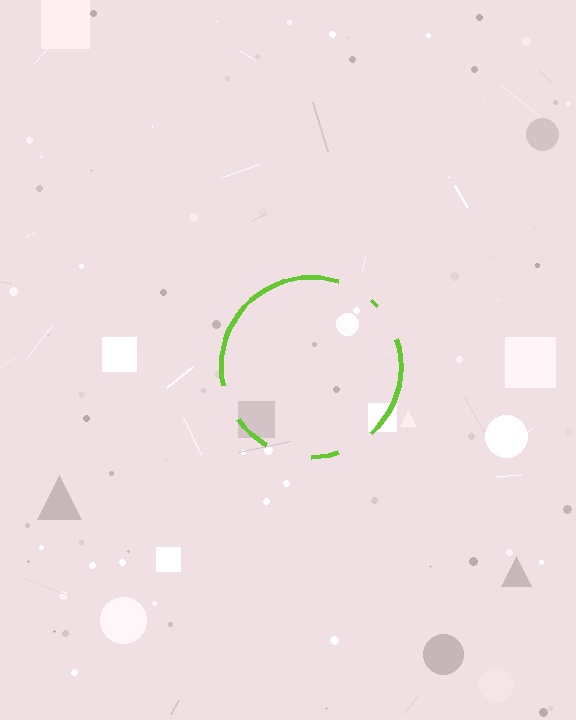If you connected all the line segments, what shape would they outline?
They would outline a circle.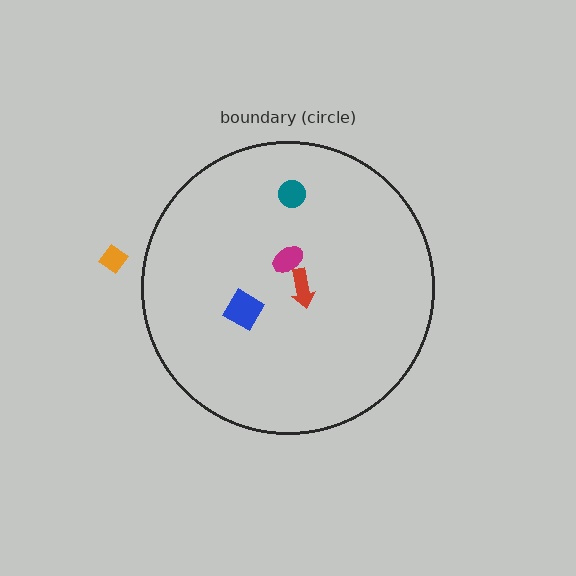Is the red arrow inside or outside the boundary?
Inside.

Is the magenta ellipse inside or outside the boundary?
Inside.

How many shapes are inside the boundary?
4 inside, 1 outside.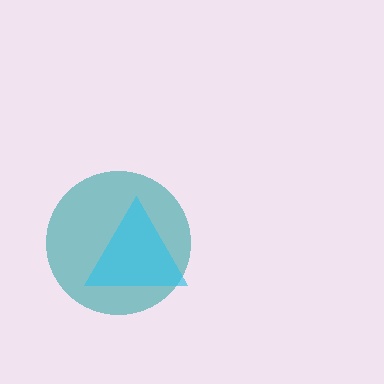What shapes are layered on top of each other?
The layered shapes are: a teal circle, a cyan triangle.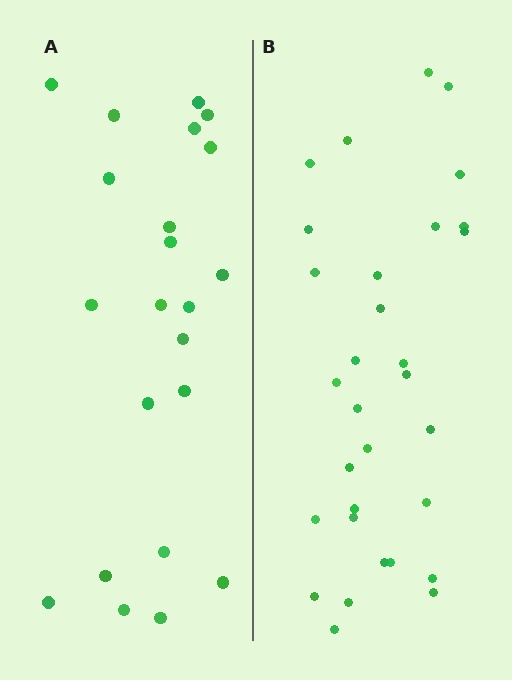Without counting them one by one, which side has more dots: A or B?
Region B (the right region) has more dots.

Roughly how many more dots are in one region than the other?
Region B has roughly 8 or so more dots than region A.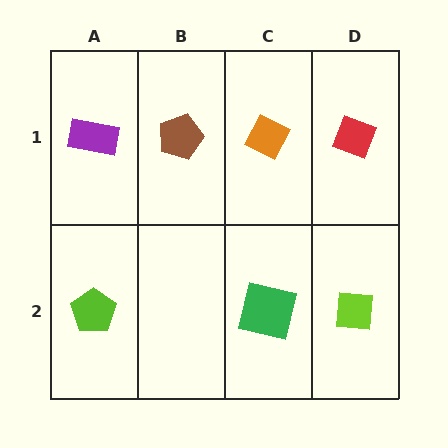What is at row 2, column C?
A green square.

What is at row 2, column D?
A lime square.